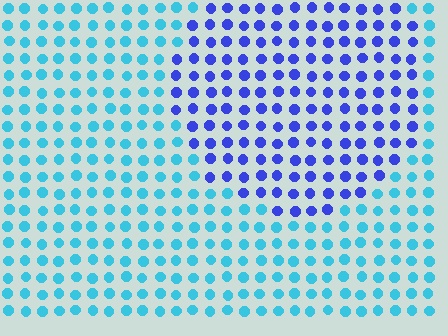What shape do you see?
I see a circle.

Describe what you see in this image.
The image is filled with small cyan elements in a uniform arrangement. A circle-shaped region is visible where the elements are tinted to a slightly different hue, forming a subtle color boundary.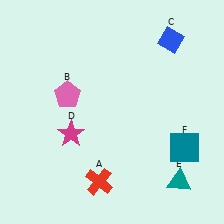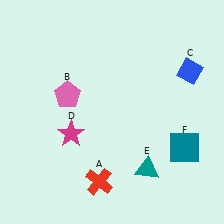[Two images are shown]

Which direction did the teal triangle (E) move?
The teal triangle (E) moved left.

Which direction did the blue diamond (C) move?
The blue diamond (C) moved down.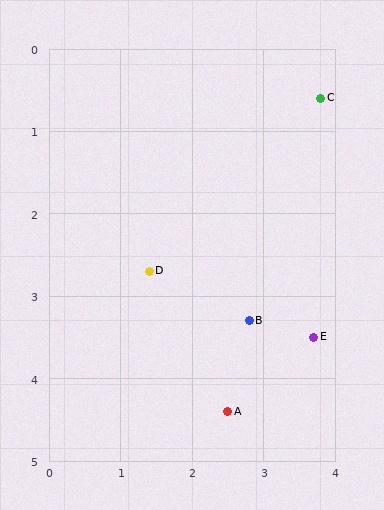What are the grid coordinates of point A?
Point A is at approximately (2.5, 4.4).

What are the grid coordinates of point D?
Point D is at approximately (1.4, 2.7).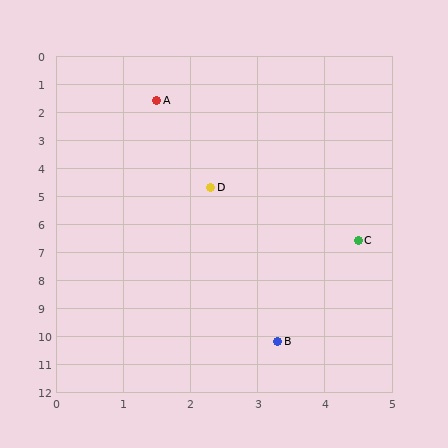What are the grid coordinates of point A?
Point A is at approximately (1.5, 1.6).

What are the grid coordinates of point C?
Point C is at approximately (4.5, 6.6).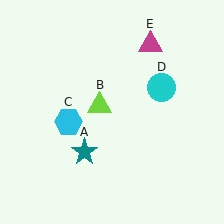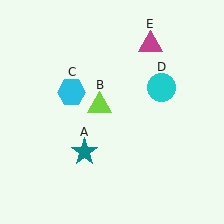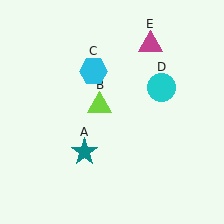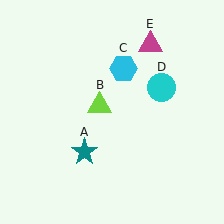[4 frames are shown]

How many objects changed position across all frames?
1 object changed position: cyan hexagon (object C).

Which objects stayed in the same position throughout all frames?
Teal star (object A) and lime triangle (object B) and cyan circle (object D) and magenta triangle (object E) remained stationary.